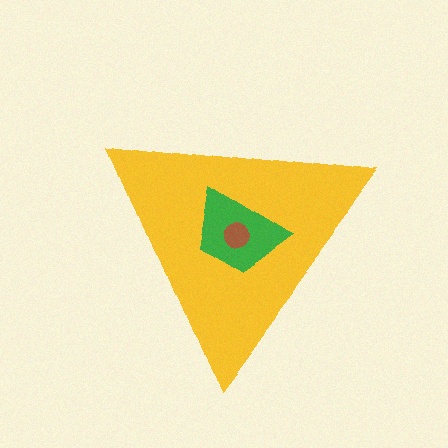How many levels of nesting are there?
3.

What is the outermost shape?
The yellow triangle.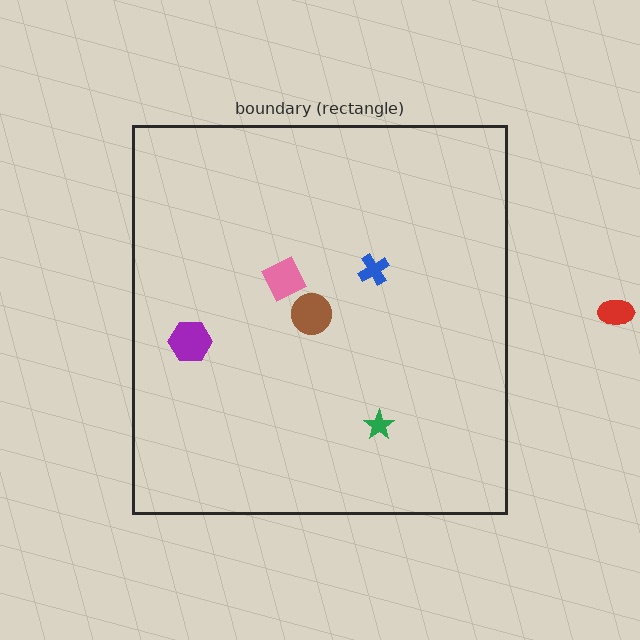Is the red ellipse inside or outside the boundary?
Outside.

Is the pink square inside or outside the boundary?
Inside.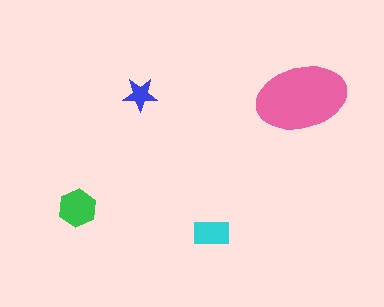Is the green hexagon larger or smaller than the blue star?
Larger.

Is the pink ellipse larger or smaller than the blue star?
Larger.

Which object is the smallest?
The blue star.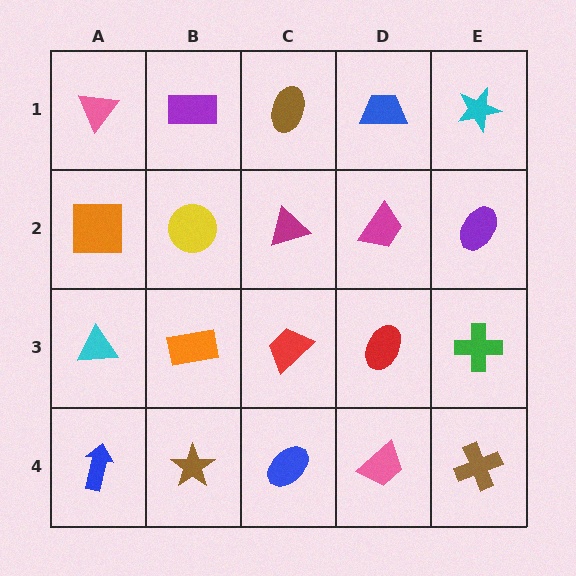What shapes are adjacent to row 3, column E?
A purple ellipse (row 2, column E), a brown cross (row 4, column E), a red ellipse (row 3, column D).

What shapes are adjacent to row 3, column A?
An orange square (row 2, column A), a blue arrow (row 4, column A), an orange rectangle (row 3, column B).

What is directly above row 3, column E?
A purple ellipse.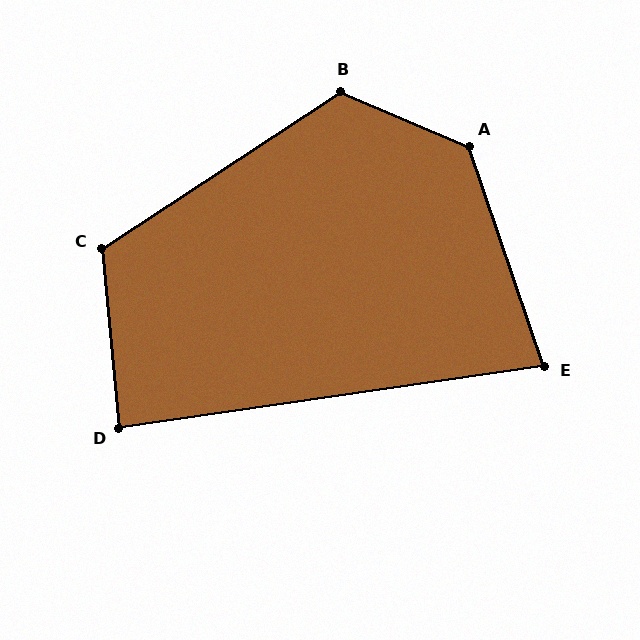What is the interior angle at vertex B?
Approximately 124 degrees (obtuse).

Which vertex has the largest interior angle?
A, at approximately 132 degrees.